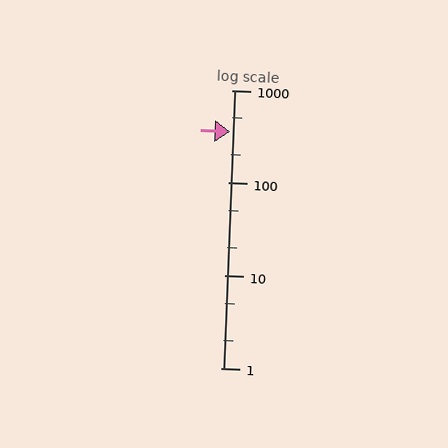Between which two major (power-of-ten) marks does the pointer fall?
The pointer is between 100 and 1000.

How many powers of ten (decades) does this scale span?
The scale spans 3 decades, from 1 to 1000.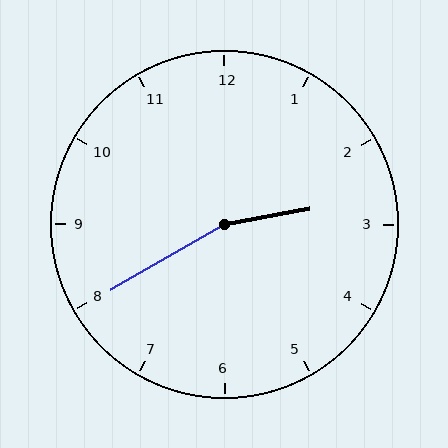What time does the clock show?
2:40.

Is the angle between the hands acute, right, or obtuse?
It is obtuse.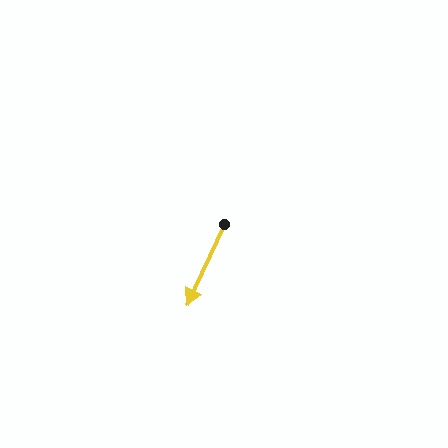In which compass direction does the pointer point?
Southwest.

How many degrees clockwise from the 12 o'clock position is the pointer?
Approximately 205 degrees.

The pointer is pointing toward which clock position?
Roughly 7 o'clock.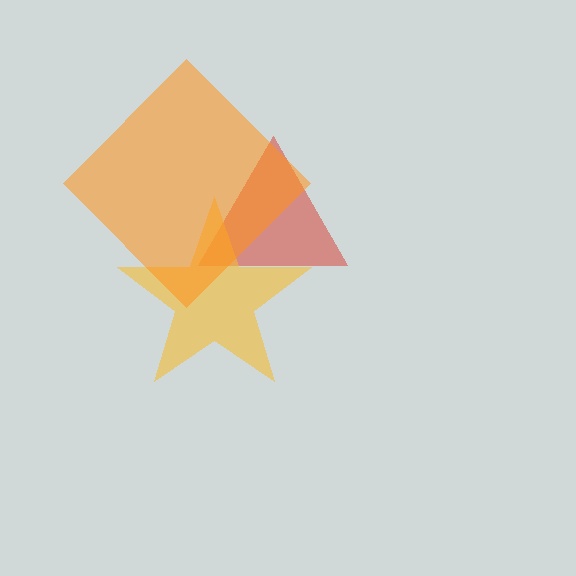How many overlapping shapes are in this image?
There are 3 overlapping shapes in the image.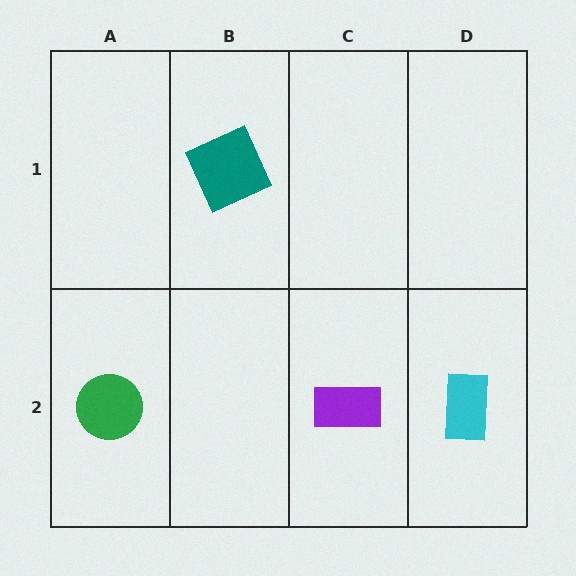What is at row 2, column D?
A cyan rectangle.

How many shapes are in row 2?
3 shapes.